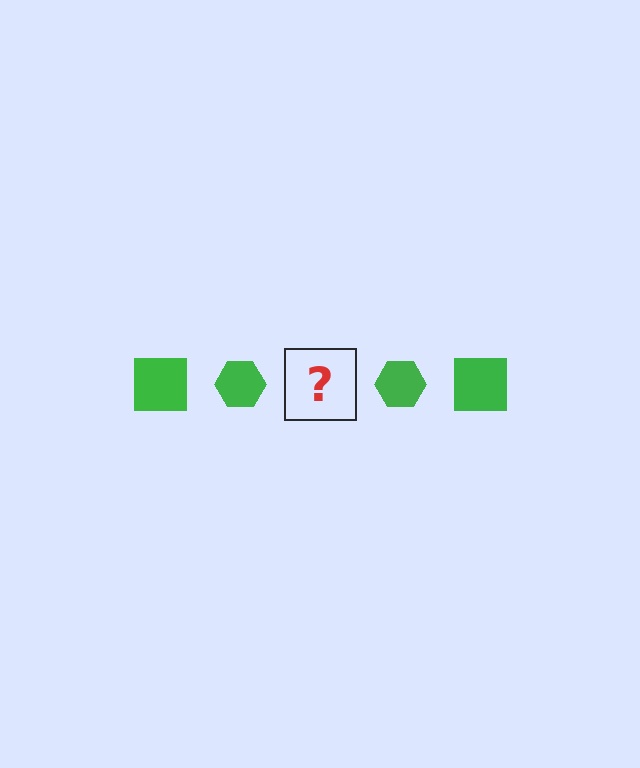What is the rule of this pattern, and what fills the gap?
The rule is that the pattern cycles through square, hexagon shapes in green. The gap should be filled with a green square.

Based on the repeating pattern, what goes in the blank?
The blank should be a green square.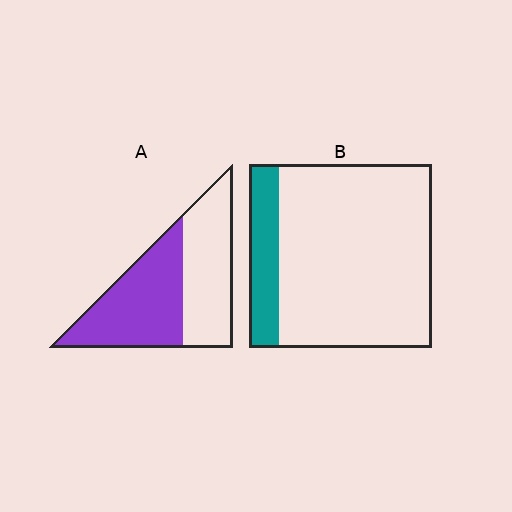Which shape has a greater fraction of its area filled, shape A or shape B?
Shape A.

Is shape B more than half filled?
No.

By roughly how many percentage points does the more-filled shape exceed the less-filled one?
By roughly 35 percentage points (A over B).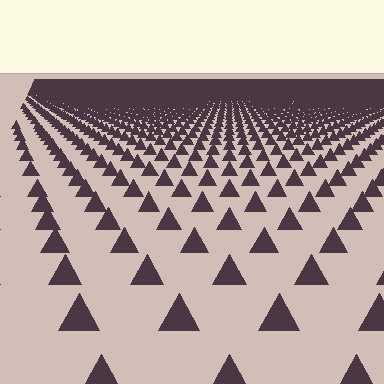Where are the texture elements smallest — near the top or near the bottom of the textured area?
Near the top.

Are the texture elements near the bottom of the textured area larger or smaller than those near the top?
Larger. Near the bottom, elements are closer to the viewer and appear at a bigger on-screen size.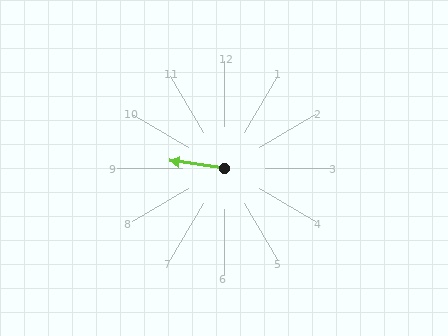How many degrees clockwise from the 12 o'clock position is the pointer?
Approximately 278 degrees.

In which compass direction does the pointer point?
West.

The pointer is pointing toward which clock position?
Roughly 9 o'clock.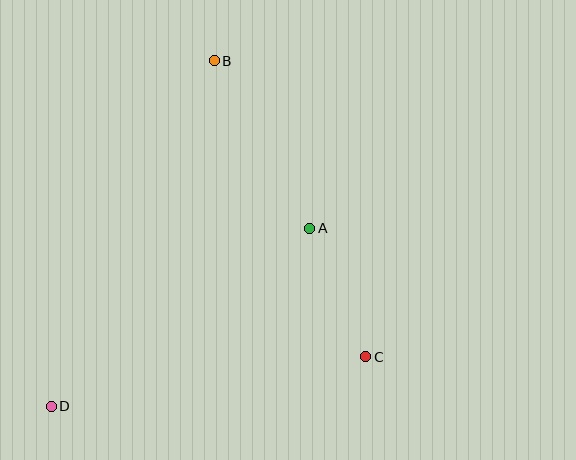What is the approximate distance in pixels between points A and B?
The distance between A and B is approximately 193 pixels.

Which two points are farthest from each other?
Points B and D are farthest from each other.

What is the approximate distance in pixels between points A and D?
The distance between A and D is approximately 314 pixels.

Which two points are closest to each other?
Points A and C are closest to each other.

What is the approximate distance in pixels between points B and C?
The distance between B and C is approximately 332 pixels.